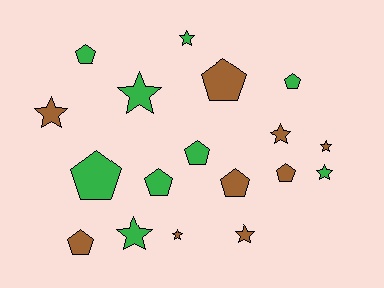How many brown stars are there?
There are 5 brown stars.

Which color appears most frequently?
Green, with 9 objects.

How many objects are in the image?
There are 18 objects.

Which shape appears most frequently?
Pentagon, with 9 objects.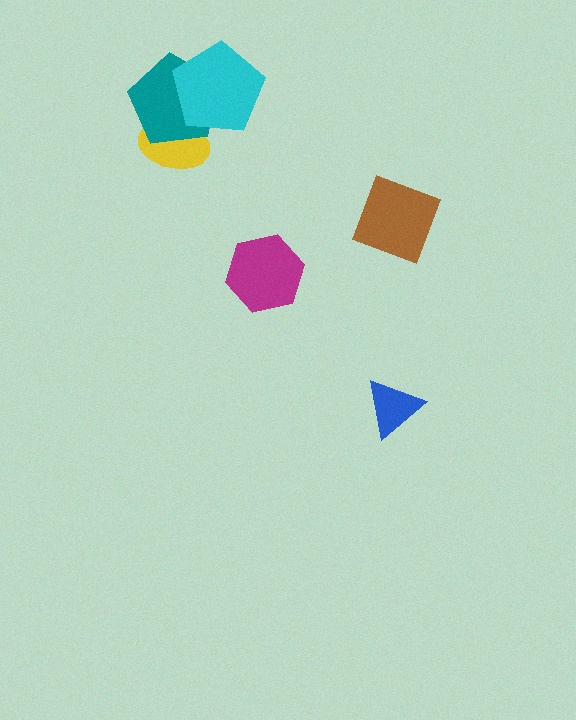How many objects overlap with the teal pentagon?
2 objects overlap with the teal pentagon.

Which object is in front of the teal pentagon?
The cyan pentagon is in front of the teal pentagon.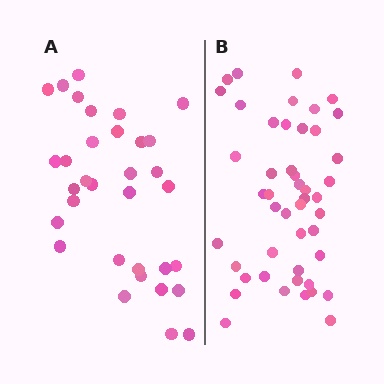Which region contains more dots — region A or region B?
Region B (the right region) has more dots.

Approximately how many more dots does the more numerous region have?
Region B has approximately 15 more dots than region A.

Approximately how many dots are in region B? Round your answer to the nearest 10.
About 50 dots. (The exact count is 47, which rounds to 50.)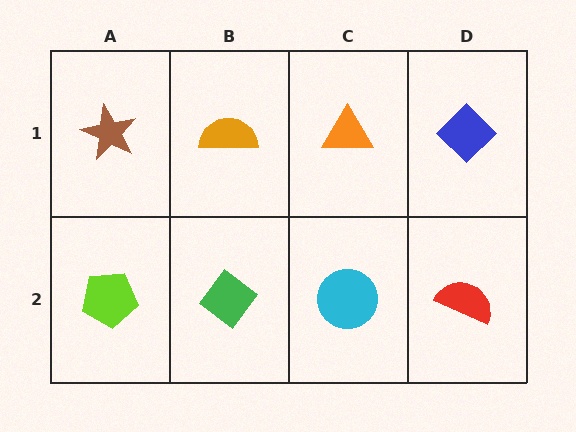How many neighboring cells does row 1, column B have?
3.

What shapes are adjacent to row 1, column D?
A red semicircle (row 2, column D), an orange triangle (row 1, column C).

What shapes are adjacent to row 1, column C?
A cyan circle (row 2, column C), an orange semicircle (row 1, column B), a blue diamond (row 1, column D).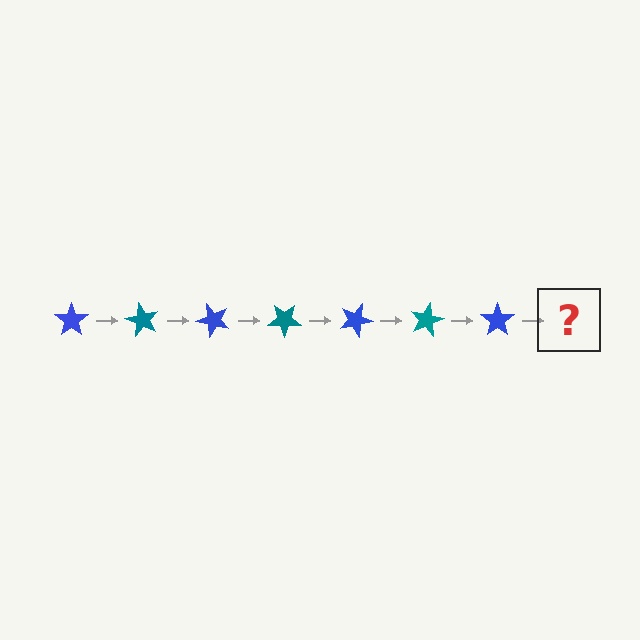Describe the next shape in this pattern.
It should be a teal star, rotated 420 degrees from the start.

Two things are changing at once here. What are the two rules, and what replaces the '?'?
The two rules are that it rotates 60 degrees each step and the color cycles through blue and teal. The '?' should be a teal star, rotated 420 degrees from the start.